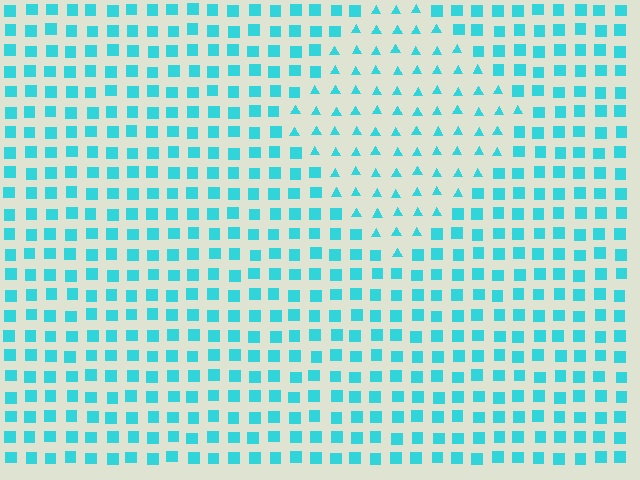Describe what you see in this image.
The image is filled with small cyan elements arranged in a uniform grid. A diamond-shaped region contains triangles, while the surrounding area contains squares. The boundary is defined purely by the change in element shape.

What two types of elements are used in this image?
The image uses triangles inside the diamond region and squares outside it.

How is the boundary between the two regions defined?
The boundary is defined by a change in element shape: triangles inside vs. squares outside. All elements share the same color and spacing.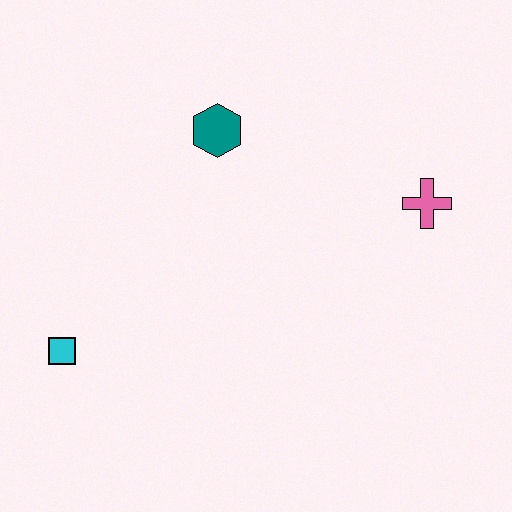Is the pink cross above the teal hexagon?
No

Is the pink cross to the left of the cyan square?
No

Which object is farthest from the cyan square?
The pink cross is farthest from the cyan square.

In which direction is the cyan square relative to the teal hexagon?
The cyan square is below the teal hexagon.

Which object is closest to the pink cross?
The teal hexagon is closest to the pink cross.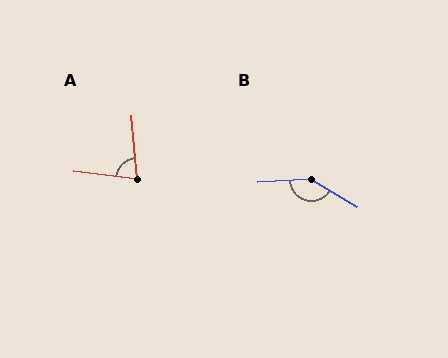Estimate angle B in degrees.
Approximately 146 degrees.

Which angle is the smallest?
A, at approximately 78 degrees.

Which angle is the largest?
B, at approximately 146 degrees.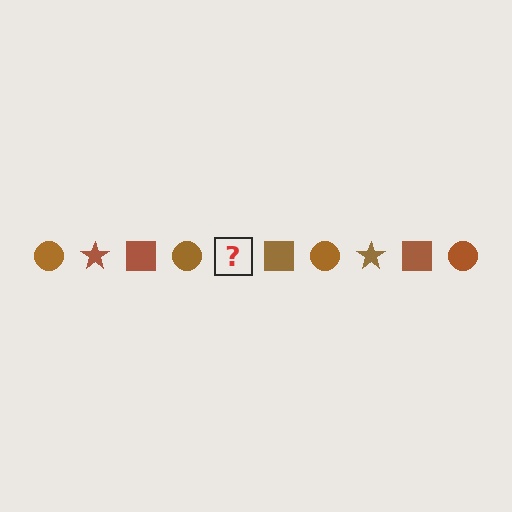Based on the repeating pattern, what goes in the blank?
The blank should be a brown star.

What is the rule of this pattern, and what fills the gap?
The rule is that the pattern cycles through circle, star, square shapes in brown. The gap should be filled with a brown star.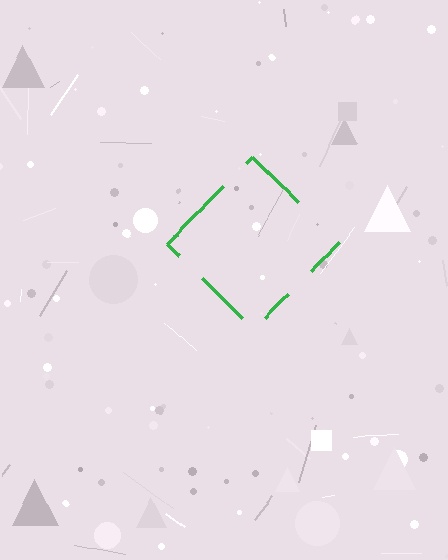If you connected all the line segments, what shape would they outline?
They would outline a diamond.